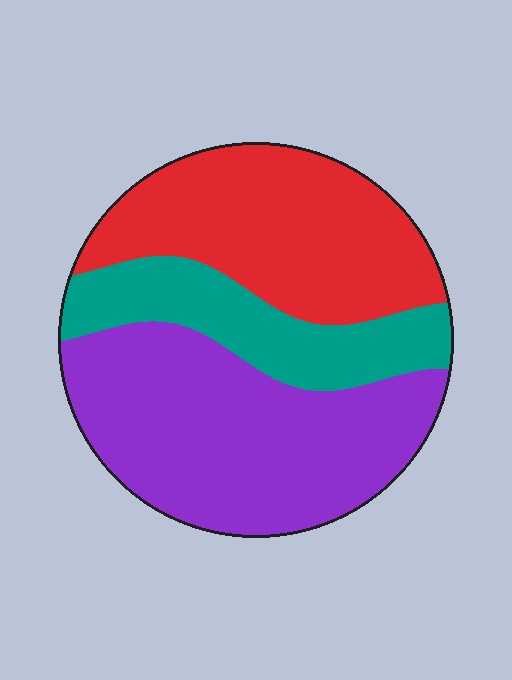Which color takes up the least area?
Teal, at roughly 20%.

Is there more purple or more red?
Purple.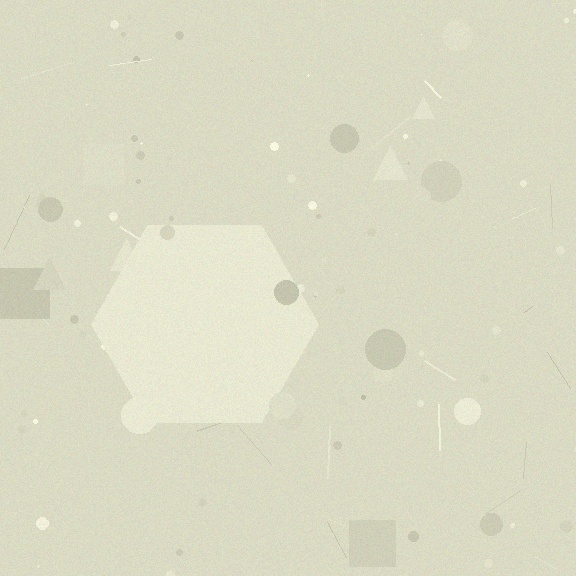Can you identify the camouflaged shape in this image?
The camouflaged shape is a hexagon.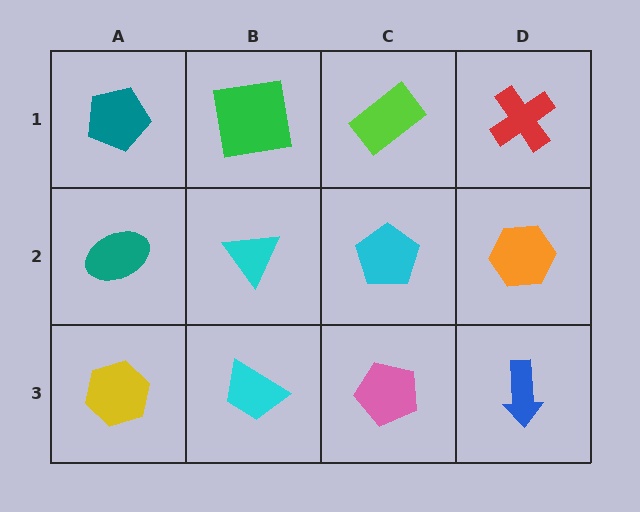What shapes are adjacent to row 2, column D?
A red cross (row 1, column D), a blue arrow (row 3, column D), a cyan pentagon (row 2, column C).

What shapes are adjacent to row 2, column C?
A lime rectangle (row 1, column C), a pink pentagon (row 3, column C), a cyan triangle (row 2, column B), an orange hexagon (row 2, column D).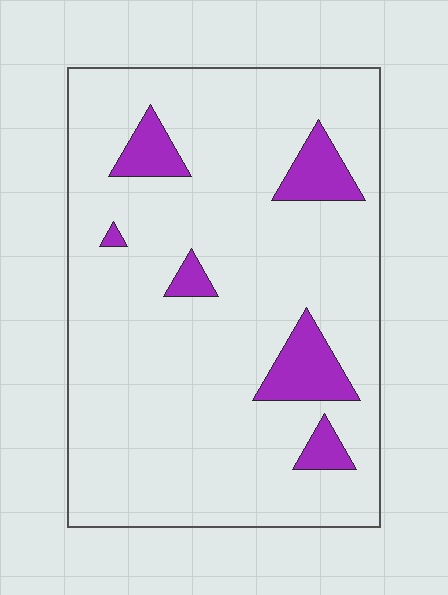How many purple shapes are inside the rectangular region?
6.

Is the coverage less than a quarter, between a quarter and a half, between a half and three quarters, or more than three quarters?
Less than a quarter.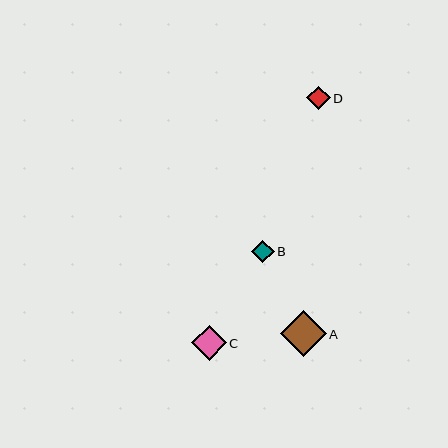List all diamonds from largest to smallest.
From largest to smallest: A, C, D, B.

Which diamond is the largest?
Diamond A is the largest with a size of approximately 46 pixels.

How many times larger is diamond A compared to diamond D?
Diamond A is approximately 2.0 times the size of diamond D.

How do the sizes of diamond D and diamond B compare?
Diamond D and diamond B are approximately the same size.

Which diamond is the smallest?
Diamond B is the smallest with a size of approximately 22 pixels.